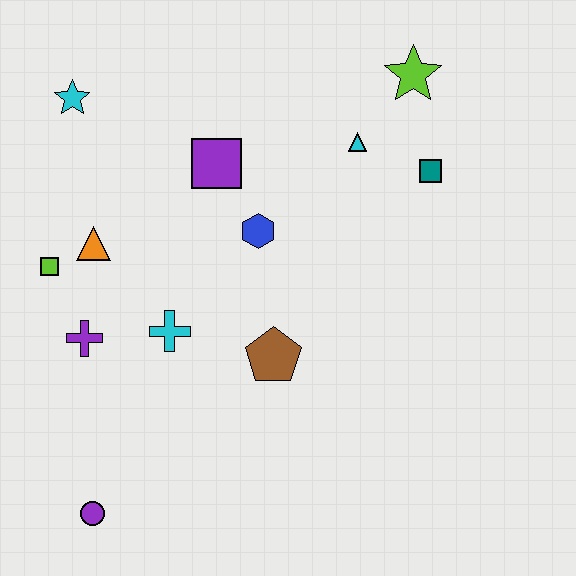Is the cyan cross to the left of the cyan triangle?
Yes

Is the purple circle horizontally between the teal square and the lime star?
No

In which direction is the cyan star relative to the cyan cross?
The cyan star is above the cyan cross.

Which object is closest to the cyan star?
The orange triangle is closest to the cyan star.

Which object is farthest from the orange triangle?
The lime star is farthest from the orange triangle.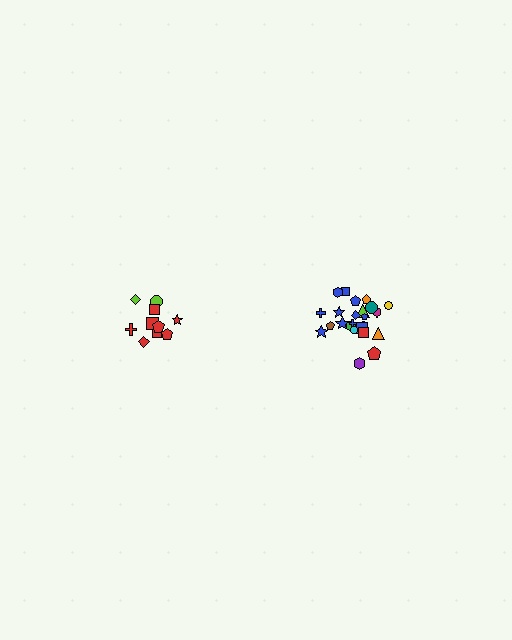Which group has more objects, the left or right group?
The right group.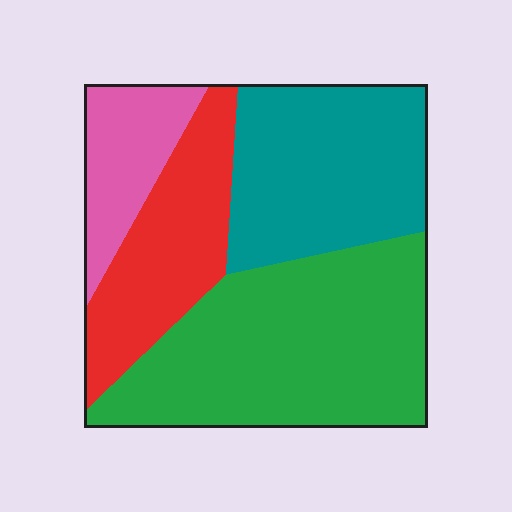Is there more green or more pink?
Green.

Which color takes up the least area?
Pink, at roughly 10%.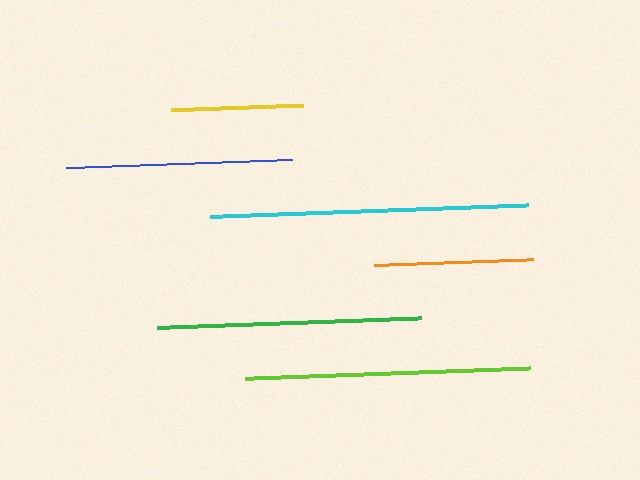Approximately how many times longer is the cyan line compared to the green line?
The cyan line is approximately 1.2 times the length of the green line.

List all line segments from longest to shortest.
From longest to shortest: cyan, lime, green, blue, orange, yellow.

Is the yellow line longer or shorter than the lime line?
The lime line is longer than the yellow line.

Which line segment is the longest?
The cyan line is the longest at approximately 318 pixels.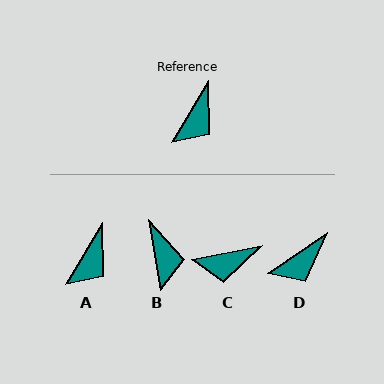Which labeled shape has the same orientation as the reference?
A.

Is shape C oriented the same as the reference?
No, it is off by about 48 degrees.